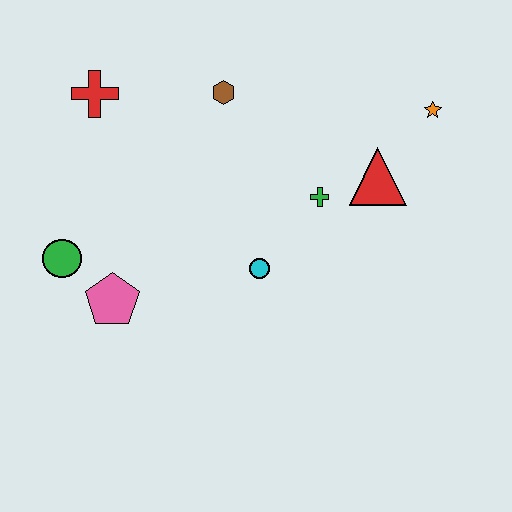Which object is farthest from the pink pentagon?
The orange star is farthest from the pink pentagon.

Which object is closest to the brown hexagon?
The red cross is closest to the brown hexagon.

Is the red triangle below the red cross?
Yes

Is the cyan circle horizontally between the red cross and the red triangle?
Yes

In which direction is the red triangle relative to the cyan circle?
The red triangle is to the right of the cyan circle.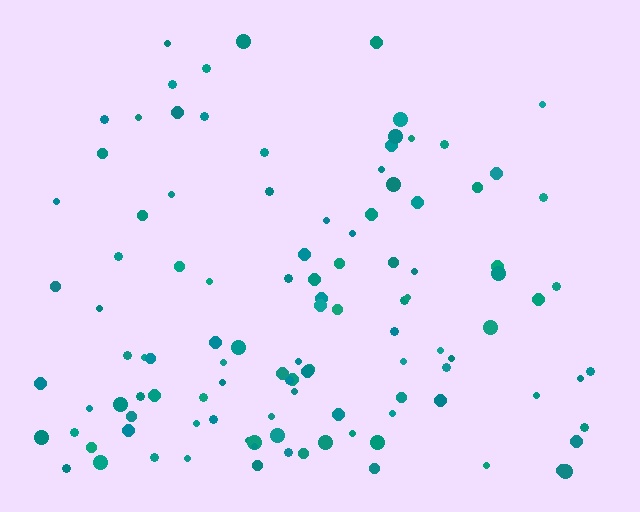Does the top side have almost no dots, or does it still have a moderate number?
Still a moderate number, just noticeably fewer than the bottom.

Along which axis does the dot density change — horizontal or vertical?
Vertical.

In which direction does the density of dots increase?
From top to bottom, with the bottom side densest.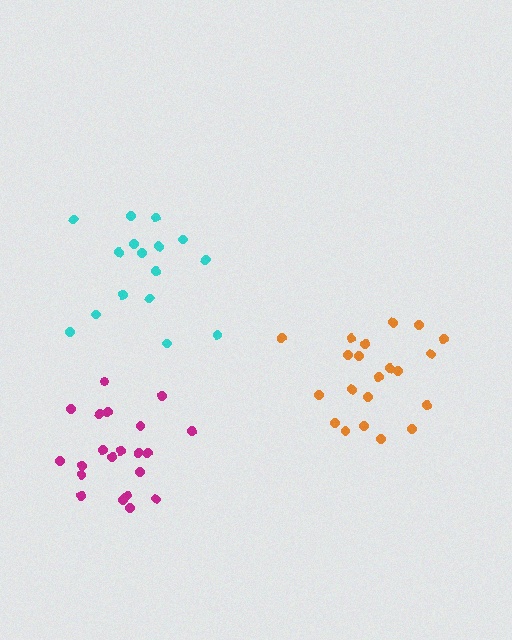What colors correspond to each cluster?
The clusters are colored: orange, magenta, cyan.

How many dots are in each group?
Group 1: 21 dots, Group 2: 21 dots, Group 3: 16 dots (58 total).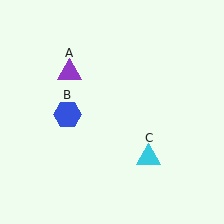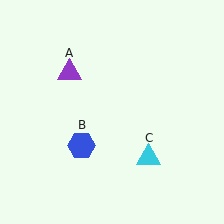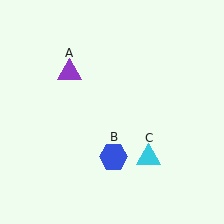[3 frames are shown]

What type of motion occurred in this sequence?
The blue hexagon (object B) rotated counterclockwise around the center of the scene.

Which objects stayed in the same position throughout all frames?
Purple triangle (object A) and cyan triangle (object C) remained stationary.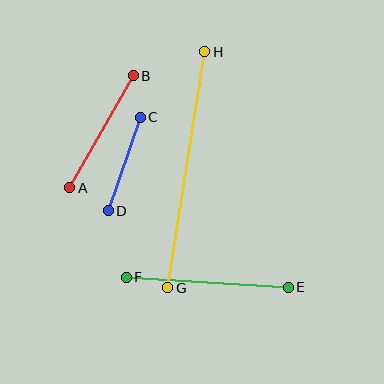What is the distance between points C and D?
The distance is approximately 99 pixels.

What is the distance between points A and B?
The distance is approximately 129 pixels.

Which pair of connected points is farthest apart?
Points G and H are farthest apart.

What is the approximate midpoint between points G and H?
The midpoint is at approximately (186, 170) pixels.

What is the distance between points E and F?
The distance is approximately 162 pixels.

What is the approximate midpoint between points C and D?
The midpoint is at approximately (124, 164) pixels.